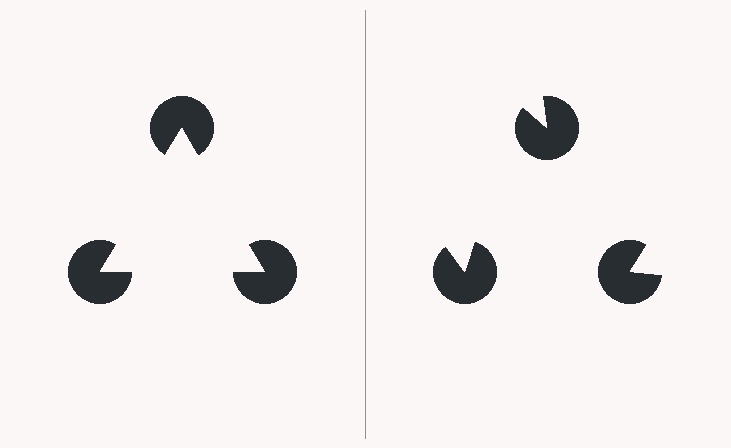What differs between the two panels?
The pac-man discs are positioned identically on both sides; only the wedge orientations differ. On the left they align to a triangle; on the right they are misaligned.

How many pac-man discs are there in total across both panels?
6 — 3 on each side.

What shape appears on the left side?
An illusory triangle.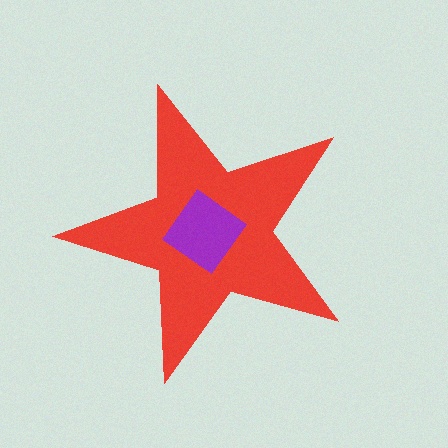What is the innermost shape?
The purple diamond.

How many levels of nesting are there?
2.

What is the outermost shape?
The red star.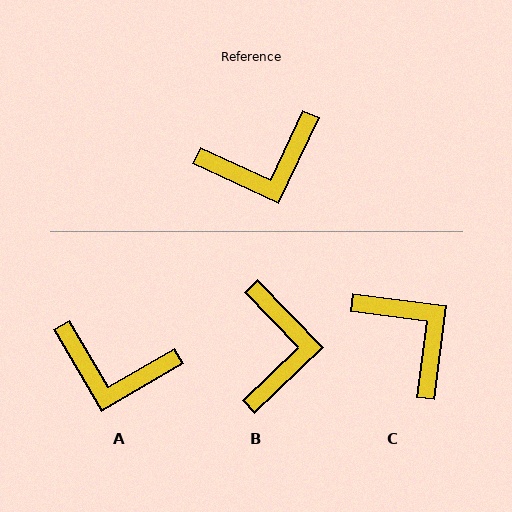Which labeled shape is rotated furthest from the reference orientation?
C, about 108 degrees away.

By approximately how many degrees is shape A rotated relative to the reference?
Approximately 35 degrees clockwise.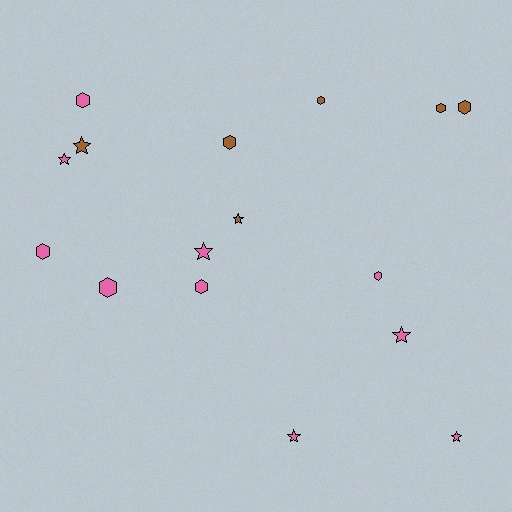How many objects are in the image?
There are 16 objects.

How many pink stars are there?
There are 5 pink stars.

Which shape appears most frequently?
Hexagon, with 9 objects.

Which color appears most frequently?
Pink, with 10 objects.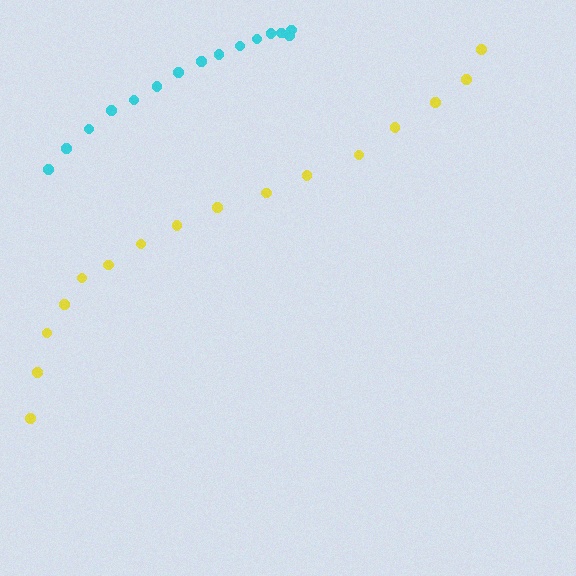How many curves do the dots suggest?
There are 2 distinct paths.